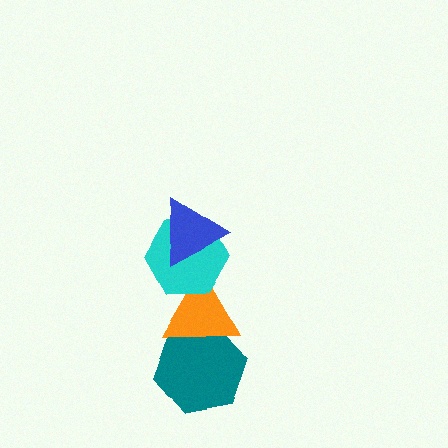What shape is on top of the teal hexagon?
The orange triangle is on top of the teal hexagon.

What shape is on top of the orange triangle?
The cyan hexagon is on top of the orange triangle.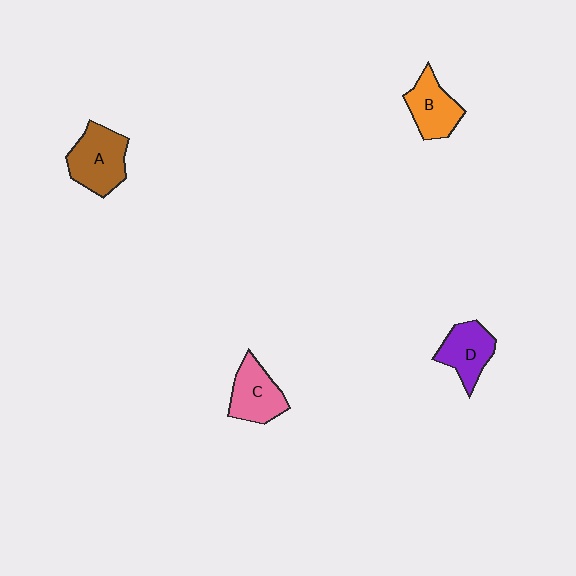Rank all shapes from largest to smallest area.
From largest to smallest: A (brown), C (pink), B (orange), D (purple).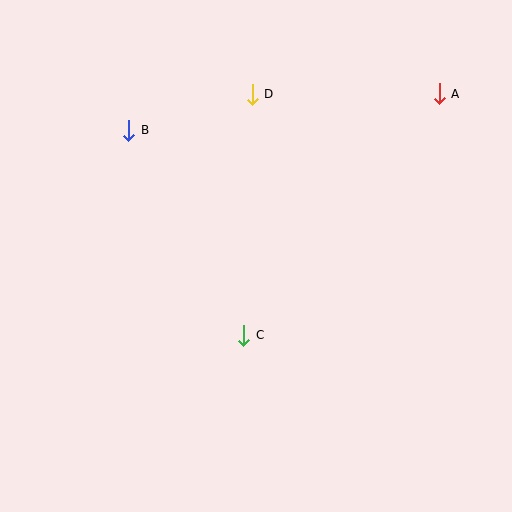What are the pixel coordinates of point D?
Point D is at (252, 94).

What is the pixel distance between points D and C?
The distance between D and C is 241 pixels.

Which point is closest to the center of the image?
Point C at (244, 335) is closest to the center.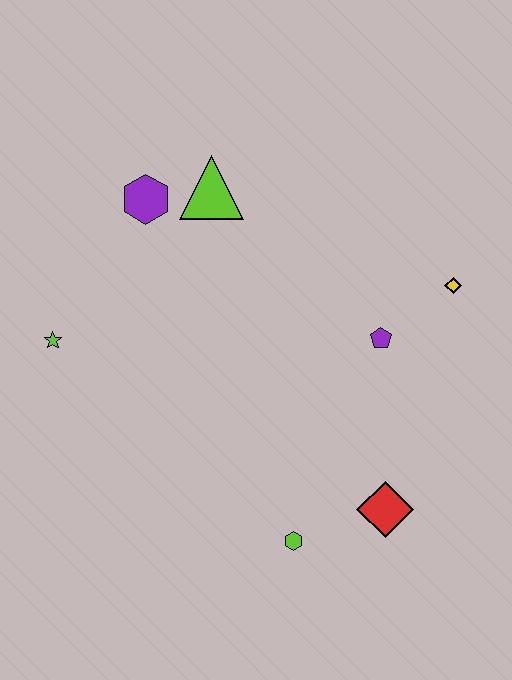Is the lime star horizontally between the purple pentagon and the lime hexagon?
No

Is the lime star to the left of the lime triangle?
Yes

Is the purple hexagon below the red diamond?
No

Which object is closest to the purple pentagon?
The yellow diamond is closest to the purple pentagon.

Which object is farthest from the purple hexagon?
The red diamond is farthest from the purple hexagon.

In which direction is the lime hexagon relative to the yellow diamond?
The lime hexagon is below the yellow diamond.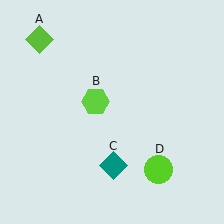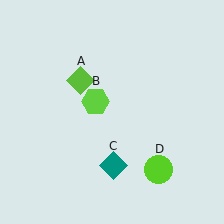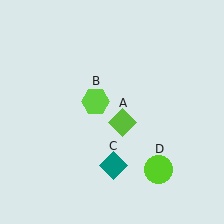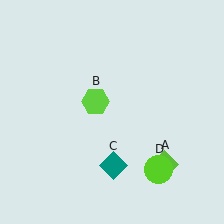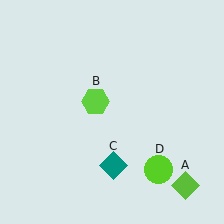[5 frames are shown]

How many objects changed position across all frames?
1 object changed position: lime diamond (object A).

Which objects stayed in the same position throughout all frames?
Lime hexagon (object B) and teal diamond (object C) and lime circle (object D) remained stationary.